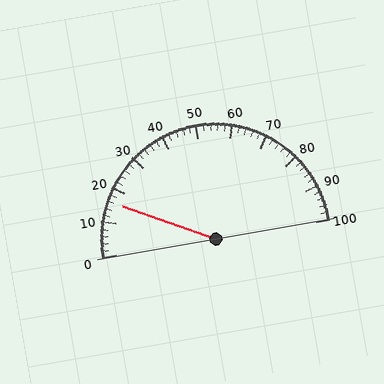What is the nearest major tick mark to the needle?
The nearest major tick mark is 20.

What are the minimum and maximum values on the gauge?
The gauge ranges from 0 to 100.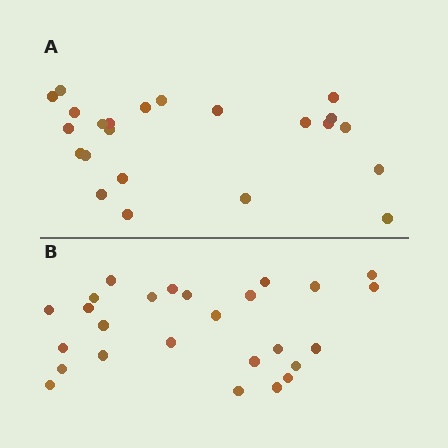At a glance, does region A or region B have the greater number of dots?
Region B (the bottom region) has more dots.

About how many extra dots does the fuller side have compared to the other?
Region B has just a few more — roughly 2 or 3 more dots than region A.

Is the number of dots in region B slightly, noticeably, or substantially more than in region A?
Region B has only slightly more — the two regions are fairly close. The ratio is roughly 1.1 to 1.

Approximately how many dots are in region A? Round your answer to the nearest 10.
About 20 dots. (The exact count is 23, which rounds to 20.)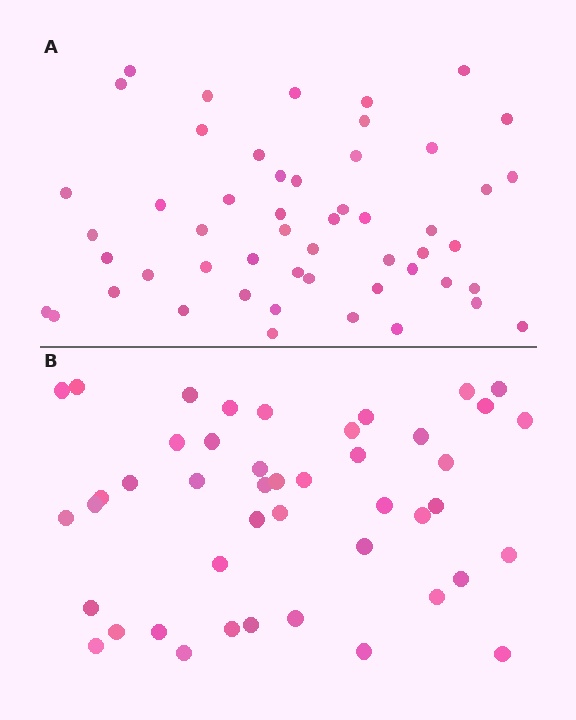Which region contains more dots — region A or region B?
Region A (the top region) has more dots.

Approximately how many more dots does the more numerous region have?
Region A has roughly 8 or so more dots than region B.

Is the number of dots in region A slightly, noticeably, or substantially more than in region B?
Region A has only slightly more — the two regions are fairly close. The ratio is roughly 1.2 to 1.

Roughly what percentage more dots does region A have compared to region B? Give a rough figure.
About 15% more.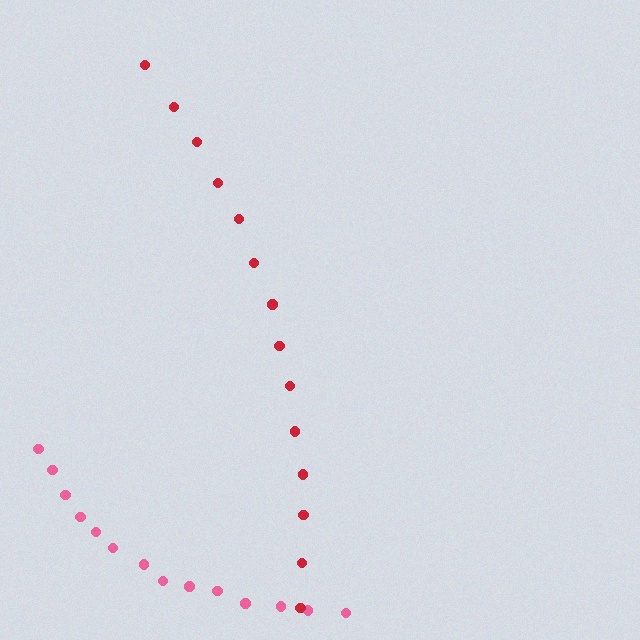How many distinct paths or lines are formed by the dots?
There are 2 distinct paths.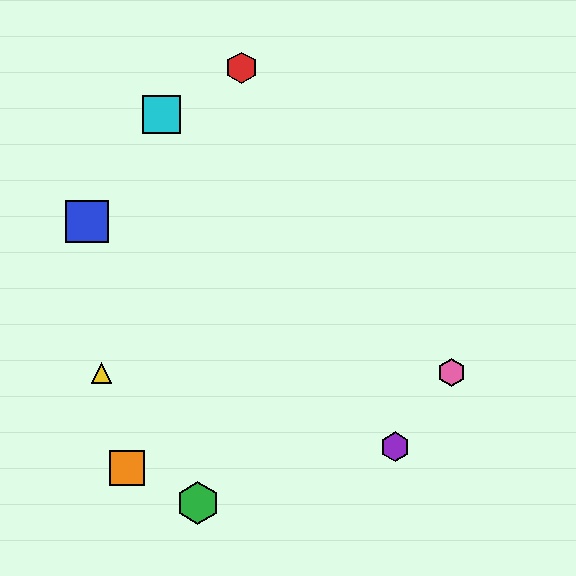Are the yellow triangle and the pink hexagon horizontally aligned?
Yes, both are at y≈373.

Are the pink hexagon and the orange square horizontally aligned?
No, the pink hexagon is at y≈373 and the orange square is at y≈468.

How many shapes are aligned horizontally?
2 shapes (the yellow triangle, the pink hexagon) are aligned horizontally.